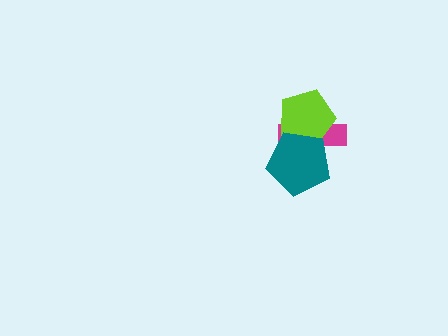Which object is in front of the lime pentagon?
The teal pentagon is in front of the lime pentagon.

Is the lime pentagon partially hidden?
Yes, it is partially covered by another shape.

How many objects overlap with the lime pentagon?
2 objects overlap with the lime pentagon.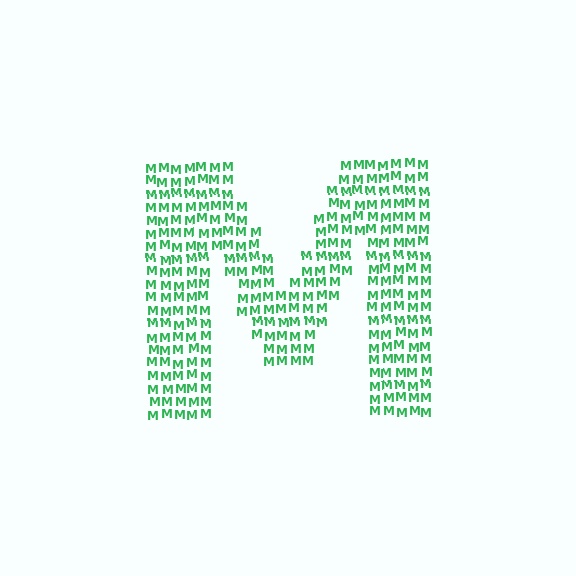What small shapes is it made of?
It is made of small letter M's.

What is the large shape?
The large shape is the letter M.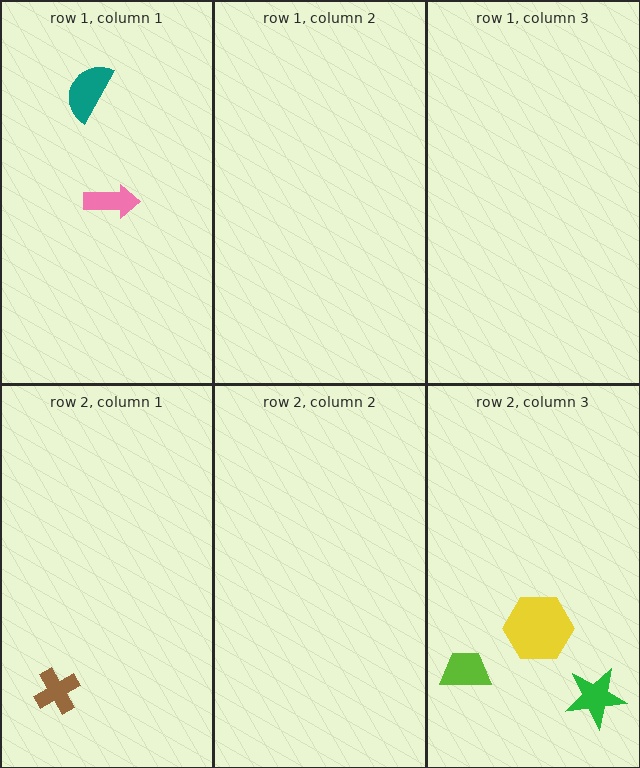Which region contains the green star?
The row 2, column 3 region.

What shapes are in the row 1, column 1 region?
The pink arrow, the teal semicircle.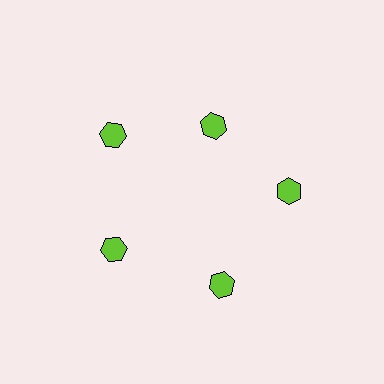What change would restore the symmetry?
The symmetry would be restored by moving it outward, back onto the ring so that all 5 hexagons sit at equal angles and equal distance from the center.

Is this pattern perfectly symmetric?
No. The 5 lime hexagons are arranged in a ring, but one element near the 1 o'clock position is pulled inward toward the center, breaking the 5-fold rotational symmetry.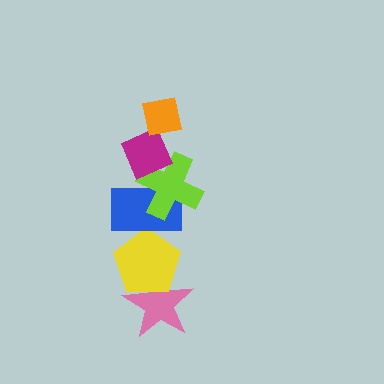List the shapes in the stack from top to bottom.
From top to bottom: the orange square, the magenta diamond, the lime cross, the blue rectangle, the yellow pentagon, the pink star.